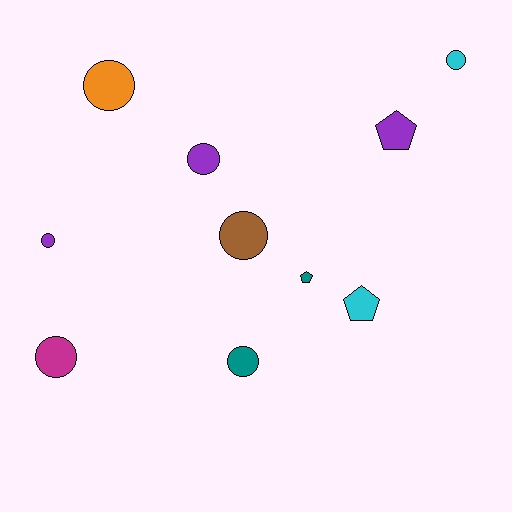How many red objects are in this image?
There are no red objects.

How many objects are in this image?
There are 10 objects.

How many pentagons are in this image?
There are 3 pentagons.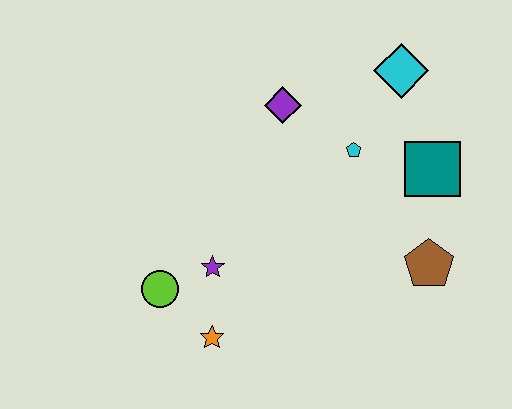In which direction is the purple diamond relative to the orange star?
The purple diamond is above the orange star.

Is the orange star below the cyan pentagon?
Yes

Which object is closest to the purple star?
The lime circle is closest to the purple star.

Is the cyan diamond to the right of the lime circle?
Yes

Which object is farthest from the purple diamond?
The orange star is farthest from the purple diamond.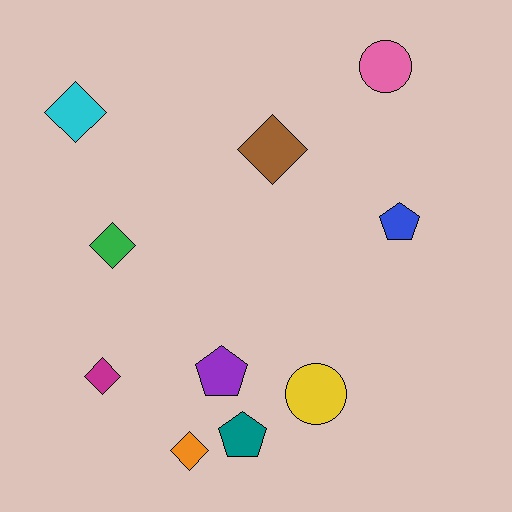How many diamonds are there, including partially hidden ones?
There are 5 diamonds.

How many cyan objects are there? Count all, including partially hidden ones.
There is 1 cyan object.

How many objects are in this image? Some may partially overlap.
There are 10 objects.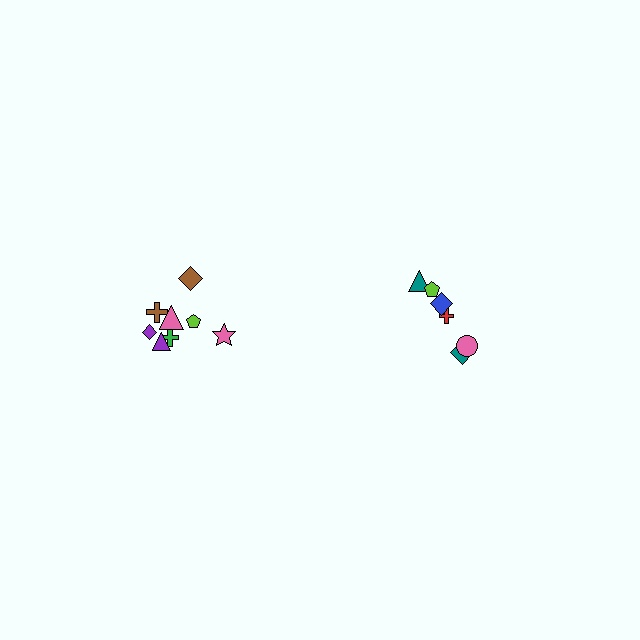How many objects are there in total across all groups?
There are 14 objects.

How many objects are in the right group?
There are 6 objects.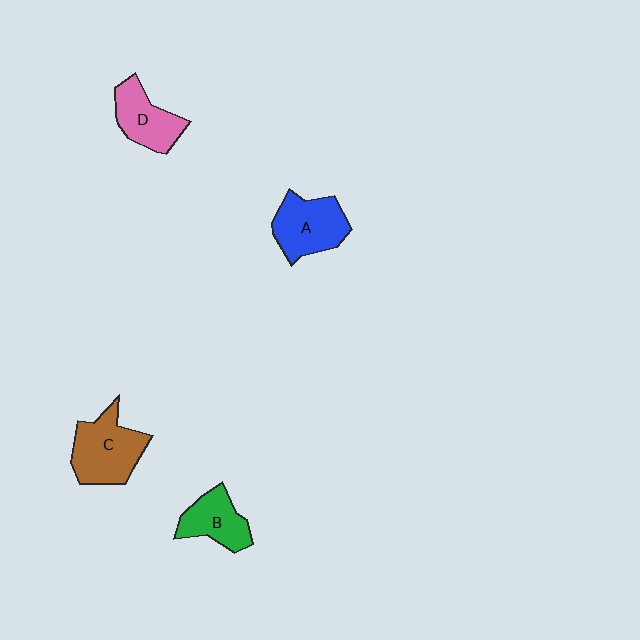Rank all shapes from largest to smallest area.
From largest to smallest: C (brown), A (blue), D (pink), B (green).